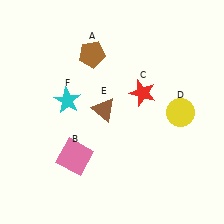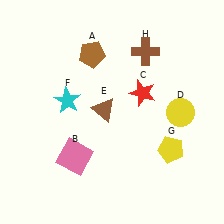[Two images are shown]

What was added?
A yellow pentagon (G), a brown cross (H) were added in Image 2.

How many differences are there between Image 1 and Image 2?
There are 2 differences between the two images.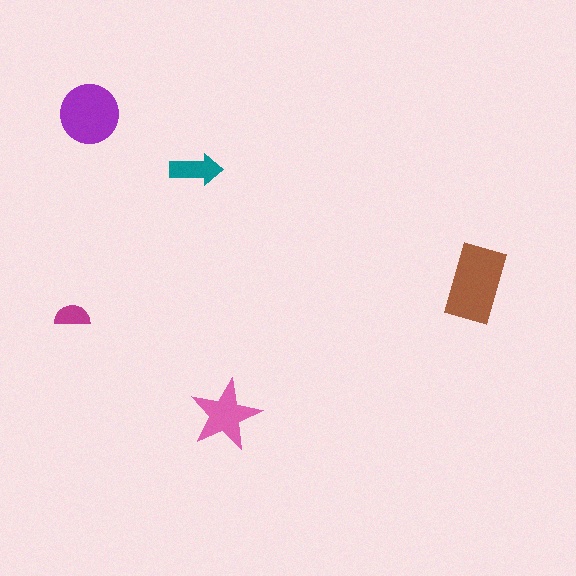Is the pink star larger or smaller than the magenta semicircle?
Larger.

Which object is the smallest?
The magenta semicircle.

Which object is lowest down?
The pink star is bottommost.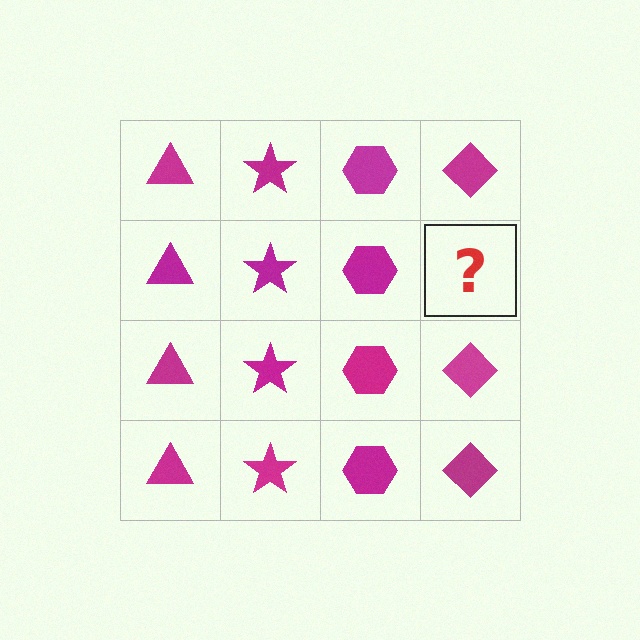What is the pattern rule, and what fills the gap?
The rule is that each column has a consistent shape. The gap should be filled with a magenta diamond.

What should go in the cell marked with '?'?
The missing cell should contain a magenta diamond.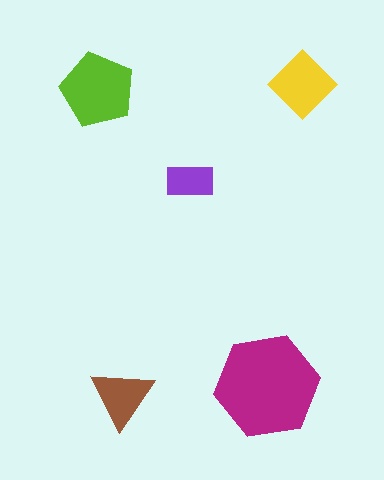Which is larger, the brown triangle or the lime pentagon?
The lime pentagon.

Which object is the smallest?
The purple rectangle.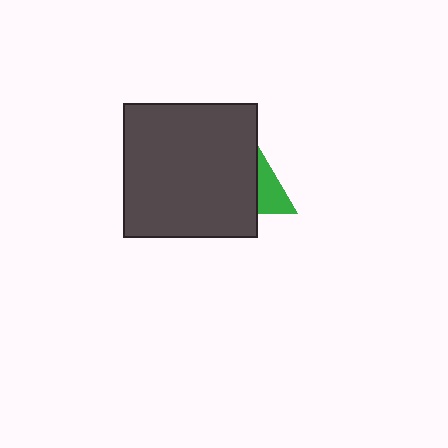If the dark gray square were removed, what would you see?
You would see the complete green triangle.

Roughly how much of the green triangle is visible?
A small part of it is visible (roughly 41%).